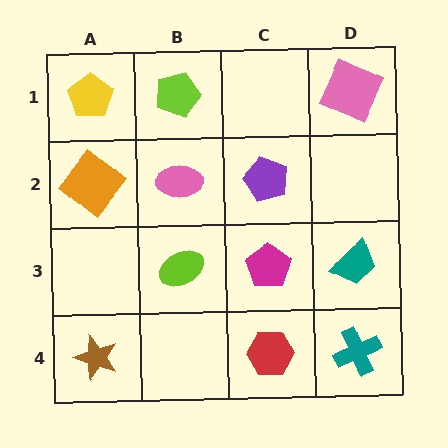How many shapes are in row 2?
3 shapes.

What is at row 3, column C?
A magenta pentagon.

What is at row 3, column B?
A lime ellipse.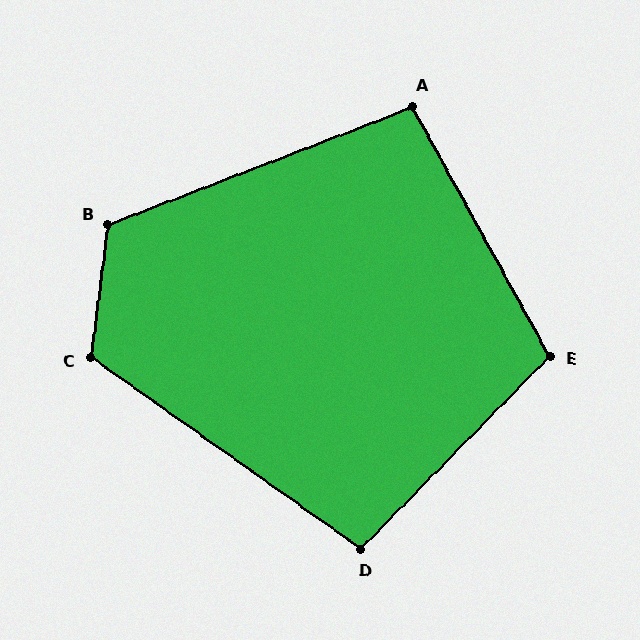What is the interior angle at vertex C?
Approximately 118 degrees (obtuse).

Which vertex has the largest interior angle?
B, at approximately 119 degrees.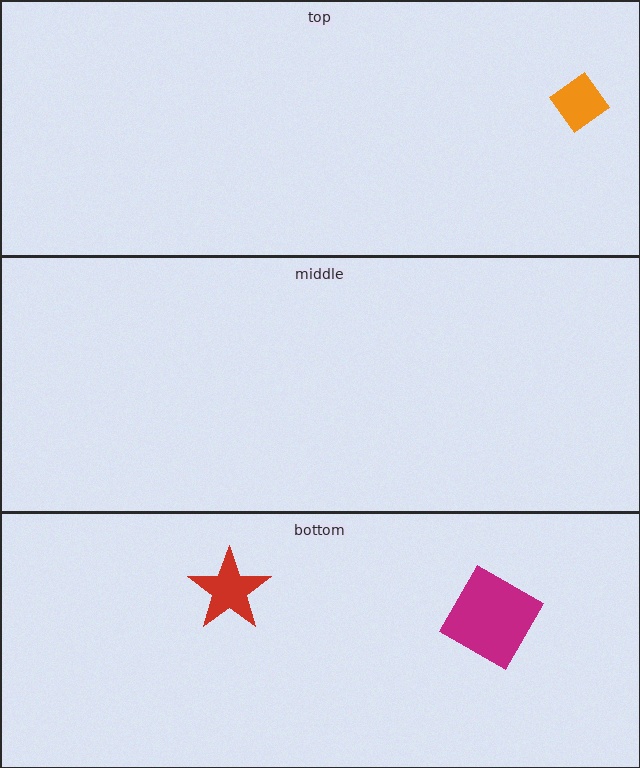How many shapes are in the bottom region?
2.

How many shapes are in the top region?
1.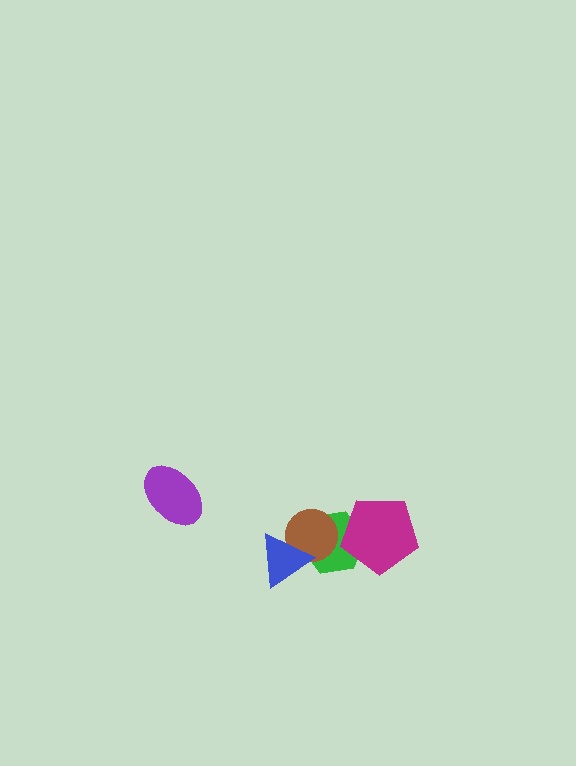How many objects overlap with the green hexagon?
3 objects overlap with the green hexagon.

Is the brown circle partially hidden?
Yes, it is partially covered by another shape.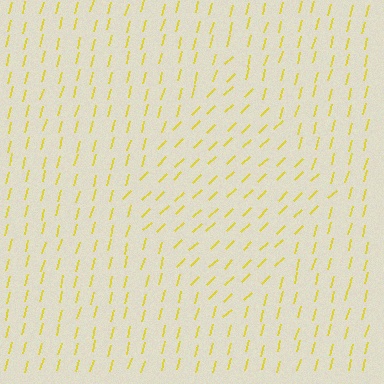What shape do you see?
I see a diamond.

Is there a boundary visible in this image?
Yes, there is a texture boundary formed by a change in line orientation.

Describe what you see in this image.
The image is filled with small yellow line segments. A diamond region in the image has lines oriented differently from the surrounding lines, creating a visible texture boundary.